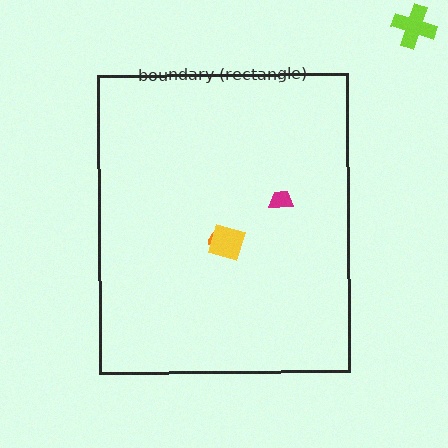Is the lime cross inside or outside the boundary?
Outside.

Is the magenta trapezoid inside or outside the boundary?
Inside.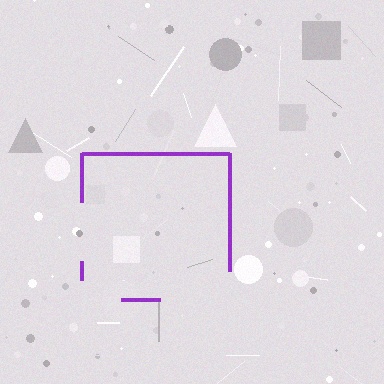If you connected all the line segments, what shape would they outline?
They would outline a square.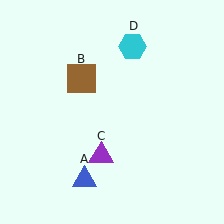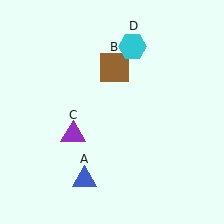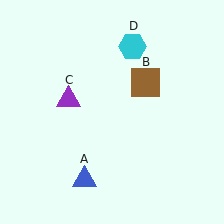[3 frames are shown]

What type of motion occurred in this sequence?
The brown square (object B), purple triangle (object C) rotated clockwise around the center of the scene.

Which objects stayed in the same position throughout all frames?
Blue triangle (object A) and cyan hexagon (object D) remained stationary.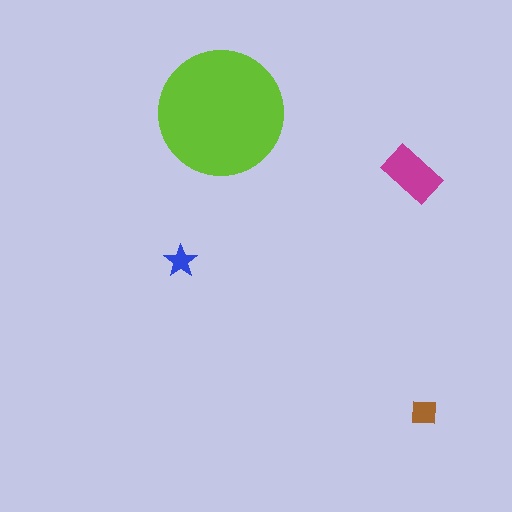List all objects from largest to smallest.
The lime circle, the magenta rectangle, the brown square, the blue star.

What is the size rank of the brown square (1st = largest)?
3rd.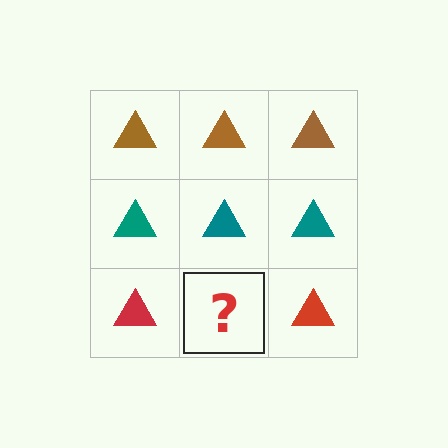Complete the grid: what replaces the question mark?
The question mark should be replaced with a red triangle.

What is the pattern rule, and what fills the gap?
The rule is that each row has a consistent color. The gap should be filled with a red triangle.